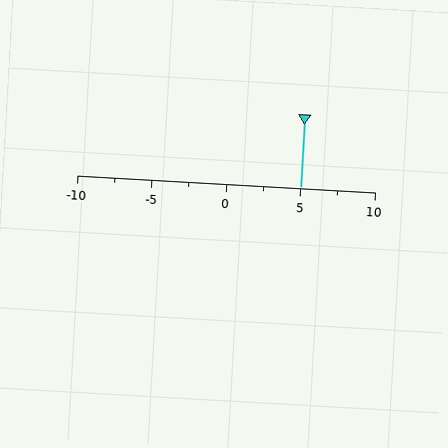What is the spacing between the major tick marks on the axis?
The major ticks are spaced 5 apart.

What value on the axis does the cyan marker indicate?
The marker indicates approximately 5.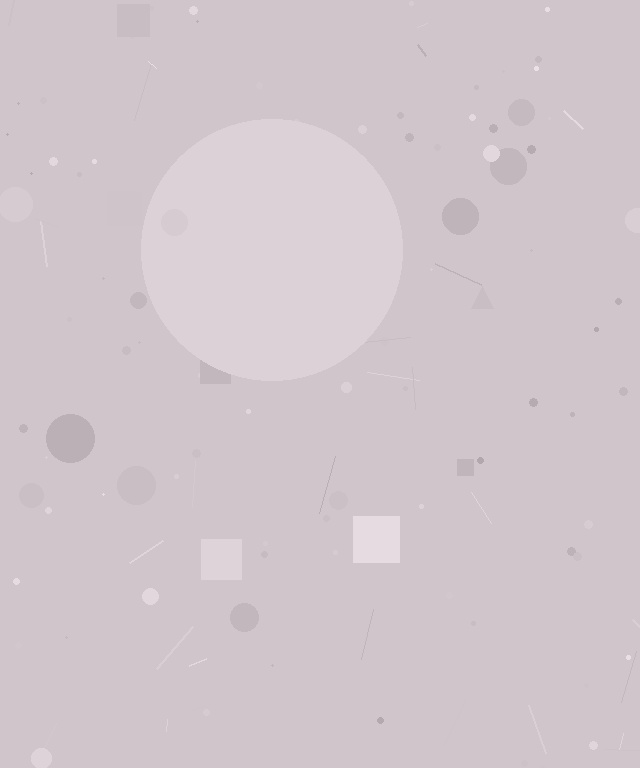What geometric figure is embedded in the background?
A circle is embedded in the background.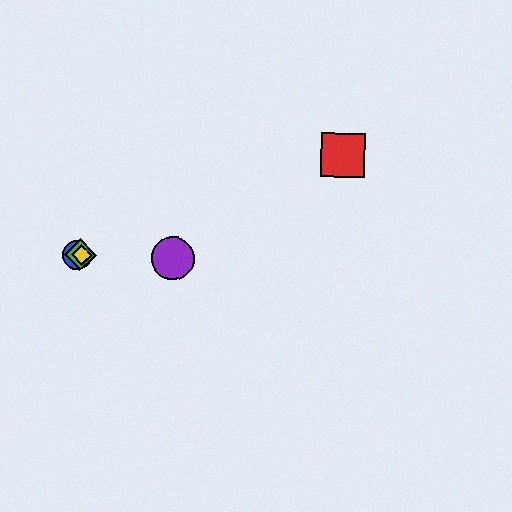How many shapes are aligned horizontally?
4 shapes (the blue circle, the green diamond, the yellow diamond, the purple circle) are aligned horizontally.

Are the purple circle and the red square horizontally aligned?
No, the purple circle is at y≈258 and the red square is at y≈155.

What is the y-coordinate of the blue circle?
The blue circle is at y≈255.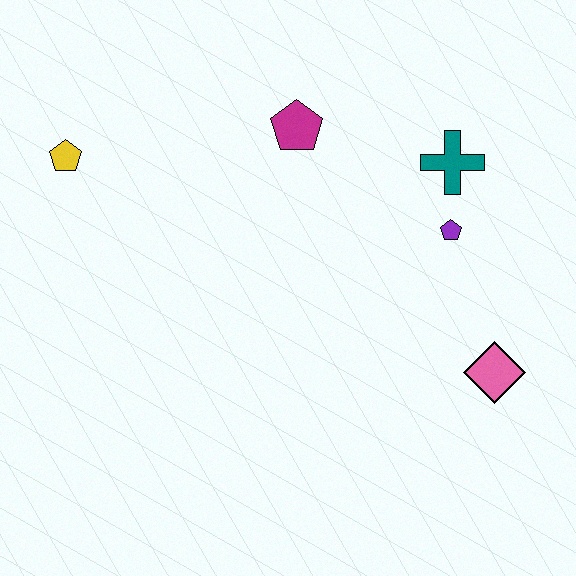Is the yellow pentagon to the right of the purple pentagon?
No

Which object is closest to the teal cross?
The purple pentagon is closest to the teal cross.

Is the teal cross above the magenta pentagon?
No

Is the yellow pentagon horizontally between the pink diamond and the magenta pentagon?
No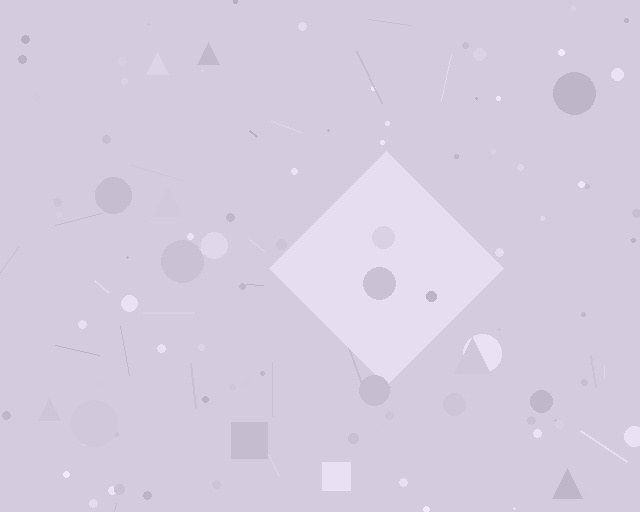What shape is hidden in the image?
A diamond is hidden in the image.